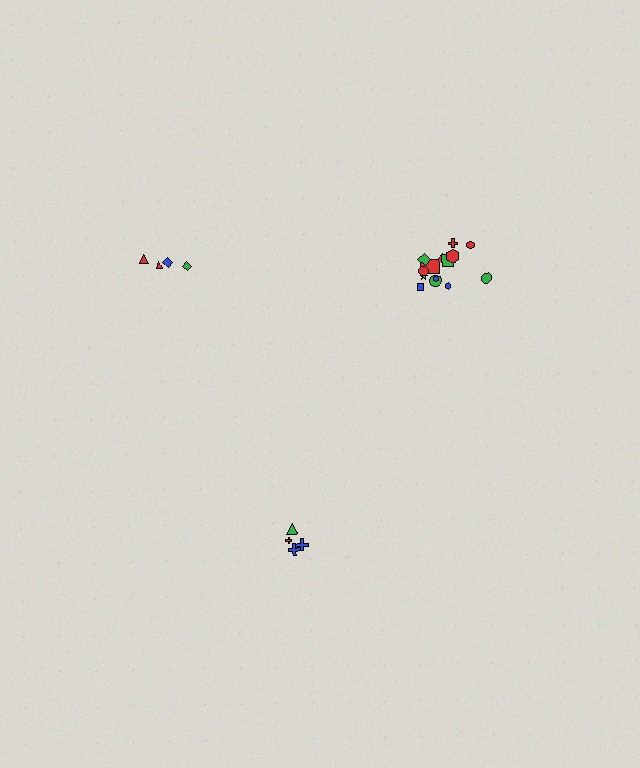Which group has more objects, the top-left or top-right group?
The top-right group.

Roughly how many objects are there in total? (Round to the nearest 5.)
Roughly 25 objects in total.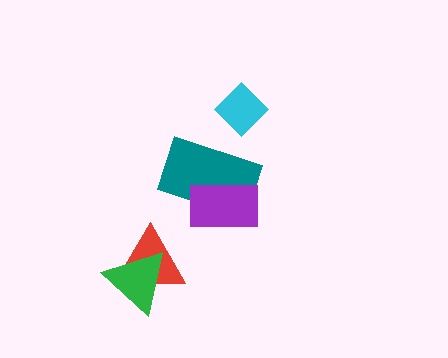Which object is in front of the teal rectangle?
The purple rectangle is in front of the teal rectangle.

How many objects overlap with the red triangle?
1 object overlaps with the red triangle.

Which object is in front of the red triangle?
The green triangle is in front of the red triangle.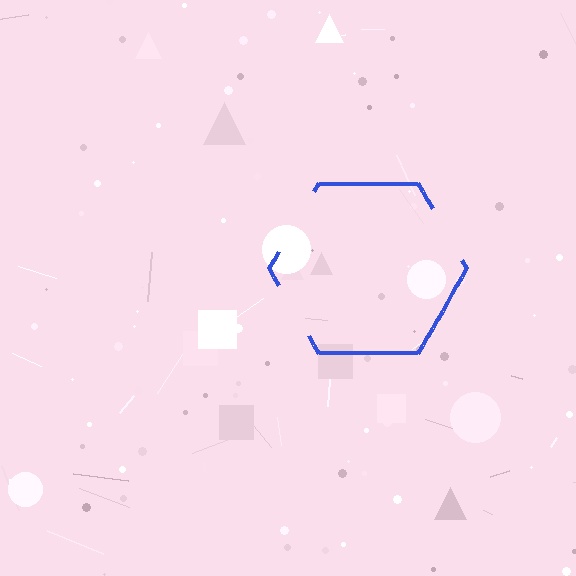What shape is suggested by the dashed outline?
The dashed outline suggests a hexagon.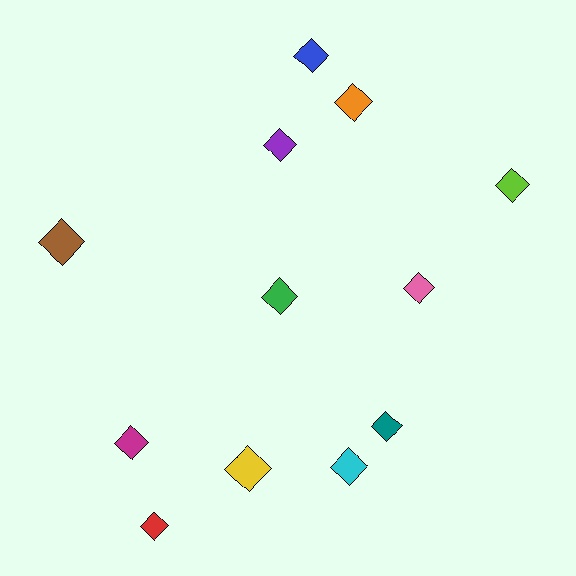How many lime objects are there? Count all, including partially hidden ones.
There is 1 lime object.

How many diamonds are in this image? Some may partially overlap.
There are 12 diamonds.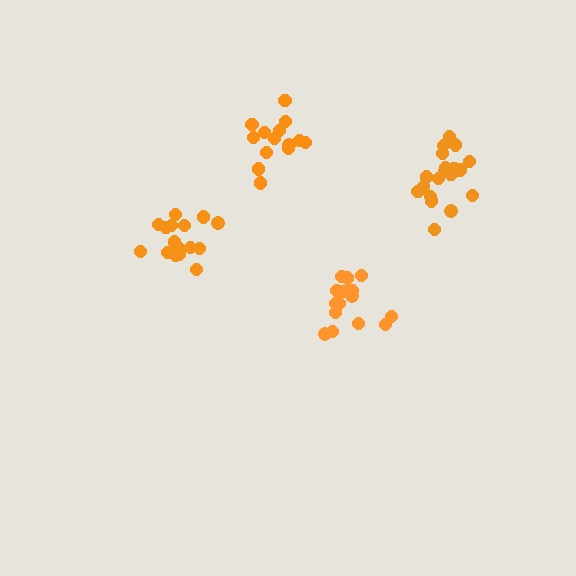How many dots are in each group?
Group 1: 17 dots, Group 2: 16 dots, Group 3: 15 dots, Group 4: 19 dots (67 total).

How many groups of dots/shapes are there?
There are 4 groups.